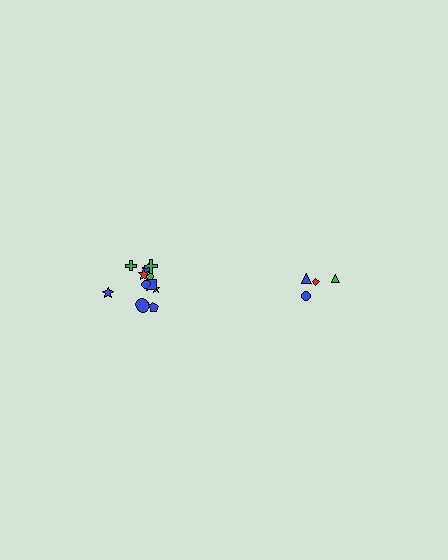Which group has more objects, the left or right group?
The left group.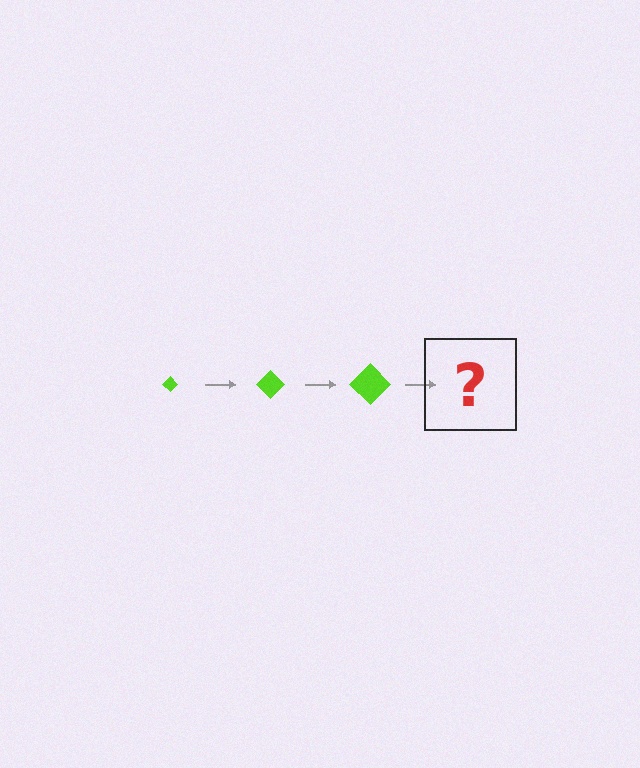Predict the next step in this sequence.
The next step is a lime diamond, larger than the previous one.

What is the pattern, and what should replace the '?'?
The pattern is that the diamond gets progressively larger each step. The '?' should be a lime diamond, larger than the previous one.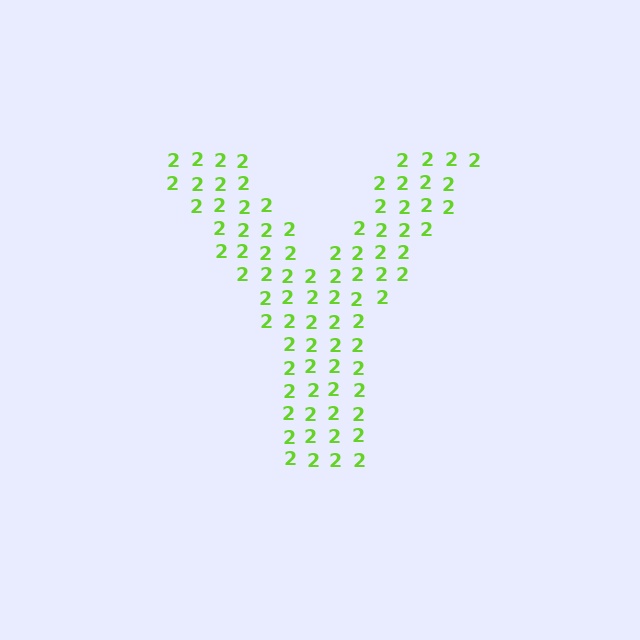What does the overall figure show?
The overall figure shows the letter Y.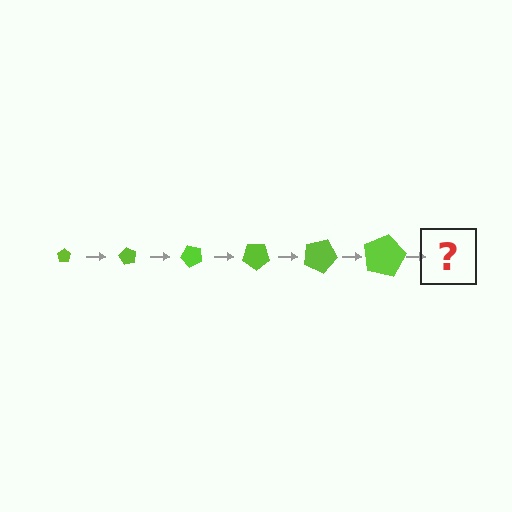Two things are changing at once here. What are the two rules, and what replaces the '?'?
The two rules are that the pentagon grows larger each step and it rotates 60 degrees each step. The '?' should be a pentagon, larger than the previous one and rotated 360 degrees from the start.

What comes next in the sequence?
The next element should be a pentagon, larger than the previous one and rotated 360 degrees from the start.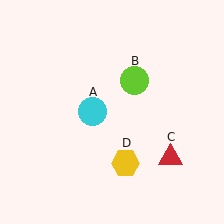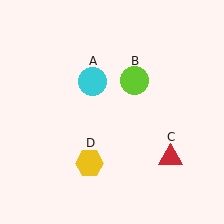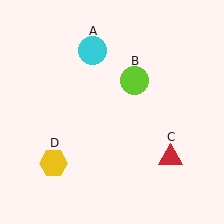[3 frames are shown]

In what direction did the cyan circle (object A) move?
The cyan circle (object A) moved up.